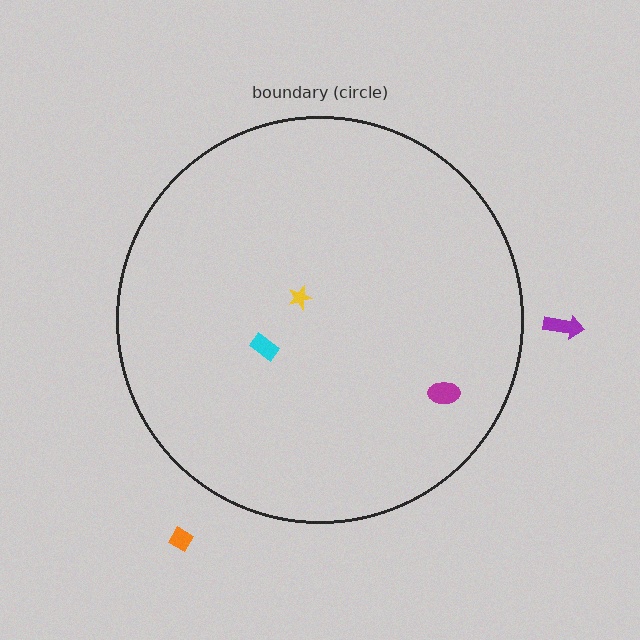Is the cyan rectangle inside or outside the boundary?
Inside.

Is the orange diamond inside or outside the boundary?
Outside.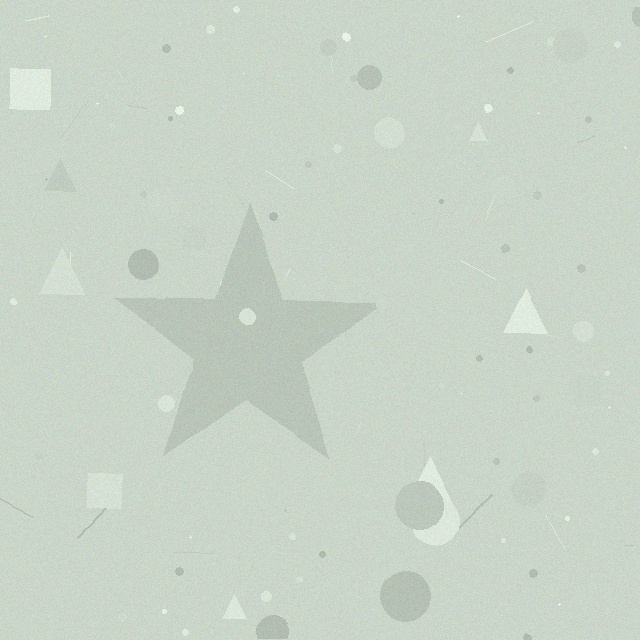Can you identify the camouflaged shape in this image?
The camouflaged shape is a star.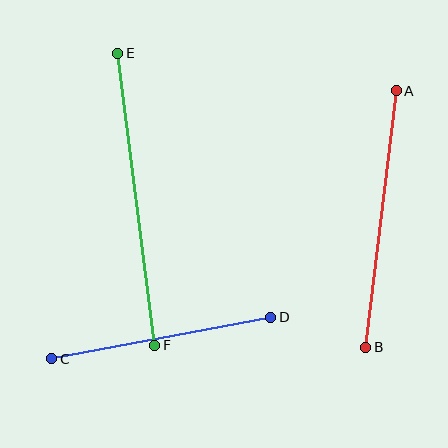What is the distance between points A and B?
The distance is approximately 258 pixels.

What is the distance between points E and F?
The distance is approximately 295 pixels.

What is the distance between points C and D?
The distance is approximately 223 pixels.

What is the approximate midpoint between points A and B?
The midpoint is at approximately (381, 219) pixels.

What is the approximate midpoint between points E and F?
The midpoint is at approximately (136, 199) pixels.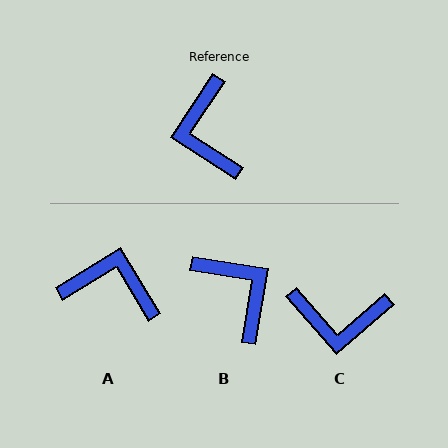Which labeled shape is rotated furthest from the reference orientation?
B, about 156 degrees away.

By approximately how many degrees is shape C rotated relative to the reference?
Approximately 74 degrees counter-clockwise.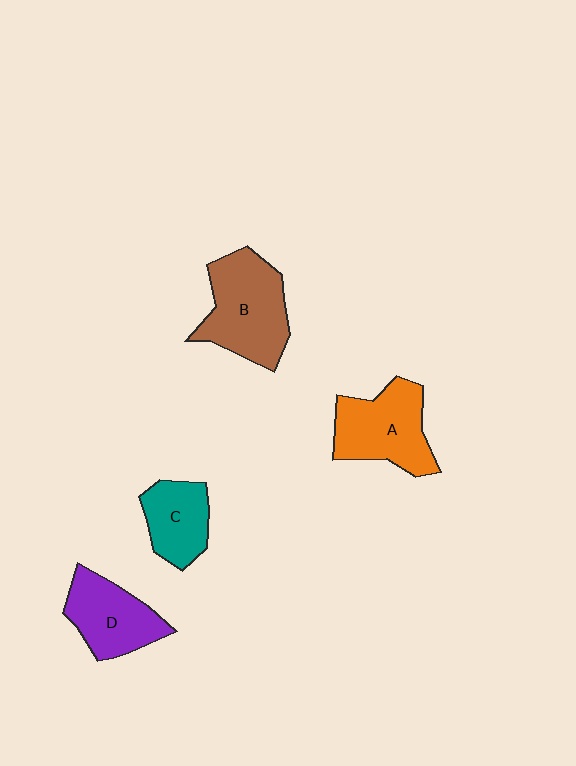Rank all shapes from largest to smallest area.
From largest to smallest: B (brown), A (orange), D (purple), C (teal).